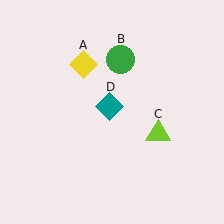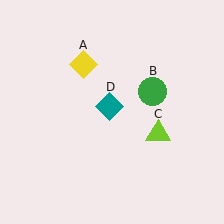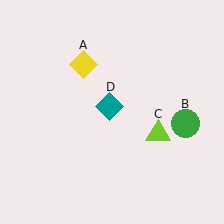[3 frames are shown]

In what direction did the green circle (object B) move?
The green circle (object B) moved down and to the right.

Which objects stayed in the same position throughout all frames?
Yellow diamond (object A) and lime triangle (object C) and teal diamond (object D) remained stationary.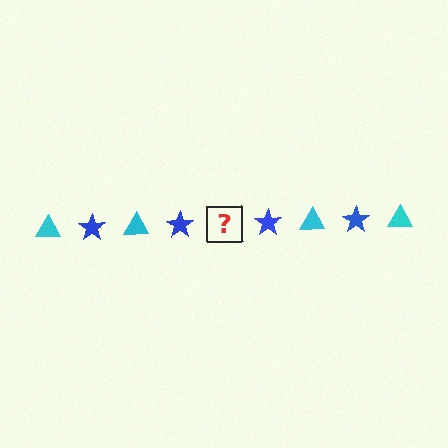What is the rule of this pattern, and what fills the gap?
The rule is that the pattern alternates between cyan triangle and blue star. The gap should be filled with a cyan triangle.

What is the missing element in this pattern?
The missing element is a cyan triangle.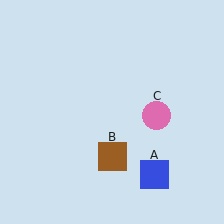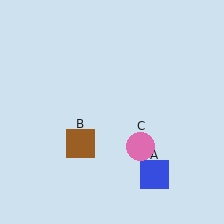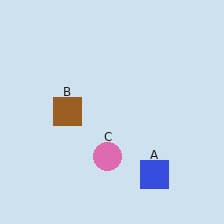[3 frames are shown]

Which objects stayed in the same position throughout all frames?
Blue square (object A) remained stationary.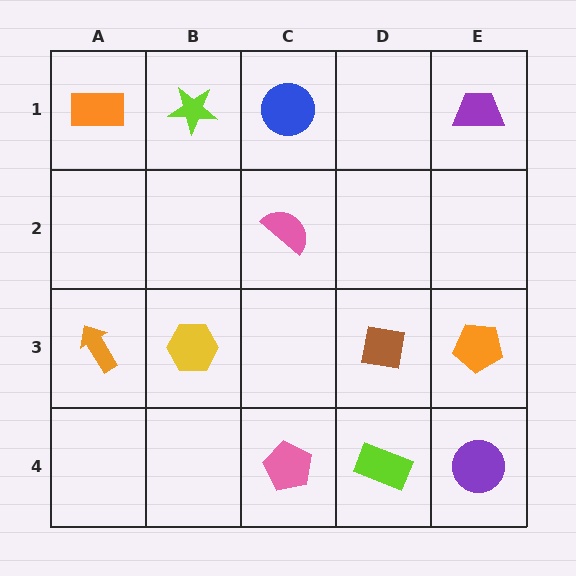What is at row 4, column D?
A lime rectangle.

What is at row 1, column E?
A purple trapezoid.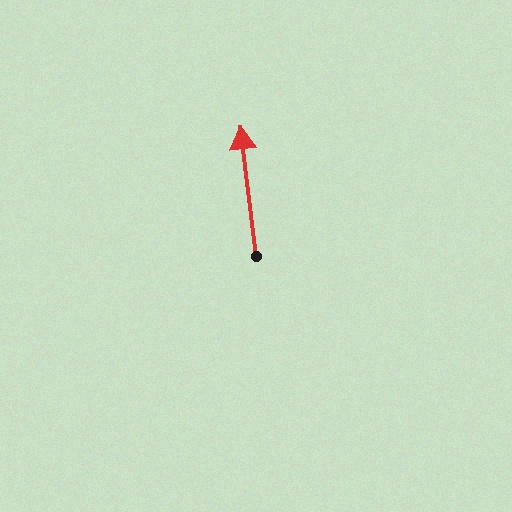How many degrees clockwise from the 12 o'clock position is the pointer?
Approximately 353 degrees.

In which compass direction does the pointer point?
North.